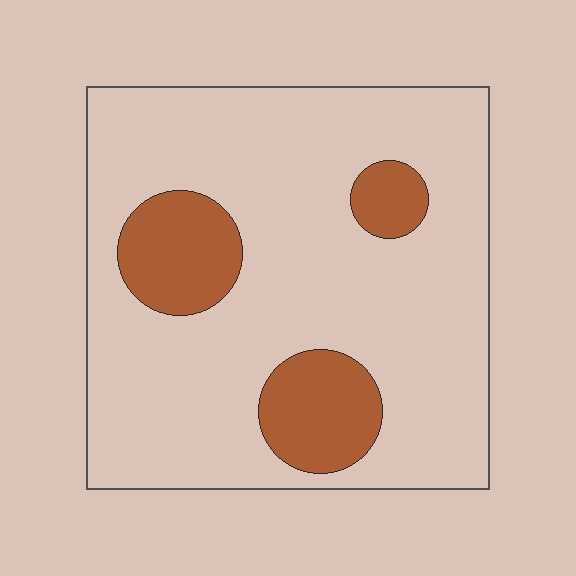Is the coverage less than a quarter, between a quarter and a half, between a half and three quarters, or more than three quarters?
Less than a quarter.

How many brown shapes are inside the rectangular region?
3.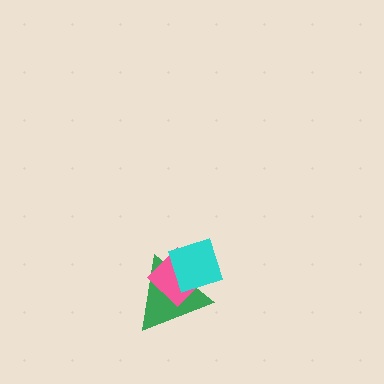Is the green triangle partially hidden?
Yes, it is partially covered by another shape.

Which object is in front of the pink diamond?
The cyan diamond is in front of the pink diamond.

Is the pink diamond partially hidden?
Yes, it is partially covered by another shape.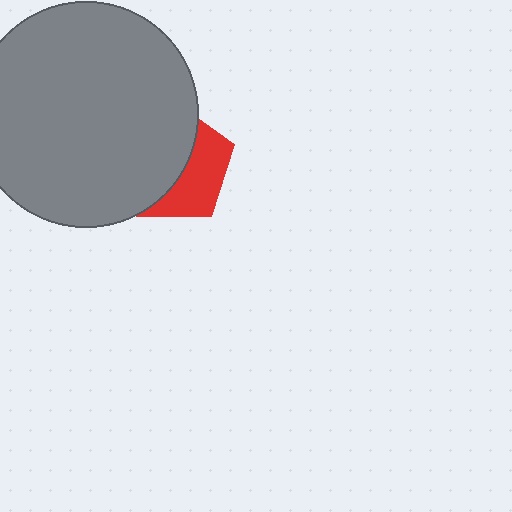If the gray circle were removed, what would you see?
You would see the complete red pentagon.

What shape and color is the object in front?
The object in front is a gray circle.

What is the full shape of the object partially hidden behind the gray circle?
The partially hidden object is a red pentagon.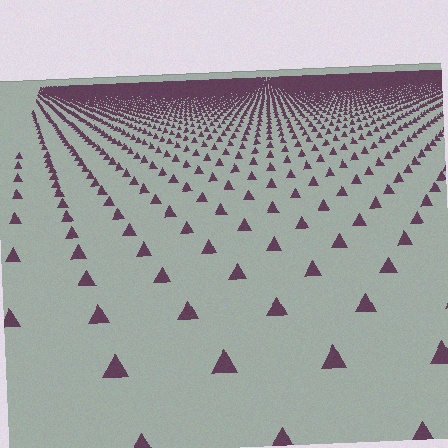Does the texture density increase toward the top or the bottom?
Density increases toward the top.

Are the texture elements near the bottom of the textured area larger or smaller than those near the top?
Larger. Near the bottom, elements are closer to the viewer and appear at a bigger on-screen size.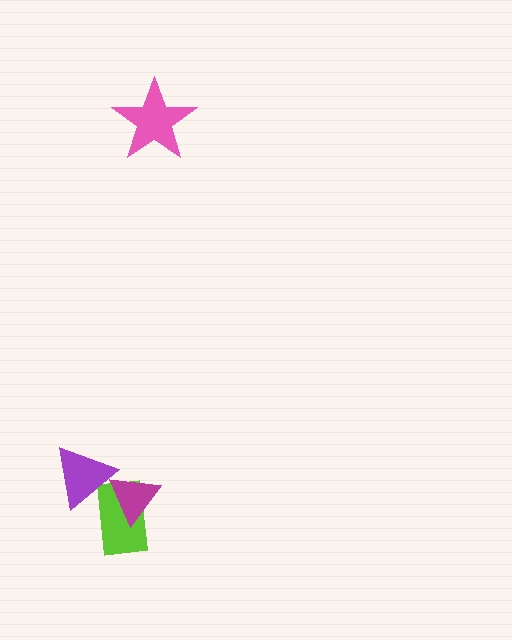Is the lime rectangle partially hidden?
Yes, it is partially covered by another shape.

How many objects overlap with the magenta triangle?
2 objects overlap with the magenta triangle.